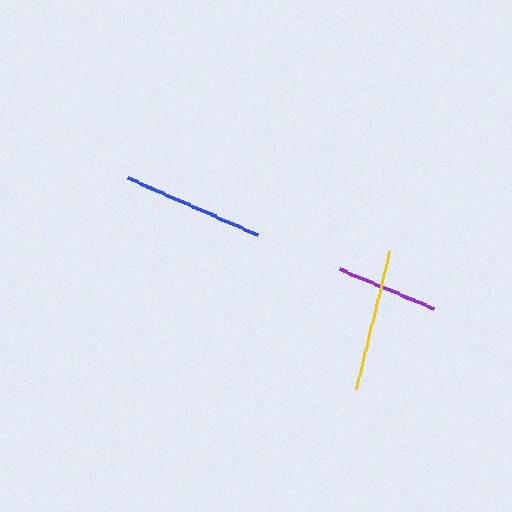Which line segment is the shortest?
The purple line is the shortest at approximately 102 pixels.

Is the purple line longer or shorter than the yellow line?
The yellow line is longer than the purple line.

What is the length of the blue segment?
The blue segment is approximately 142 pixels long.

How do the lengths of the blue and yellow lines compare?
The blue and yellow lines are approximately the same length.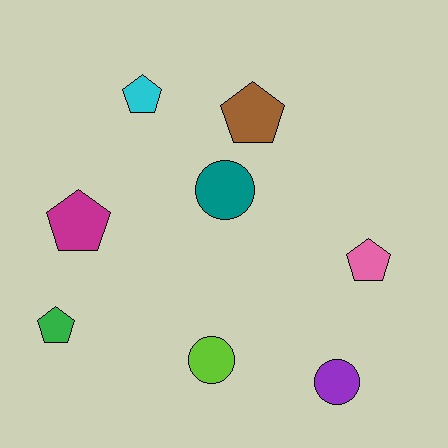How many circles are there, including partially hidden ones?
There are 3 circles.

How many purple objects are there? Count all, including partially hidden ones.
There is 1 purple object.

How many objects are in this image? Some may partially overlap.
There are 8 objects.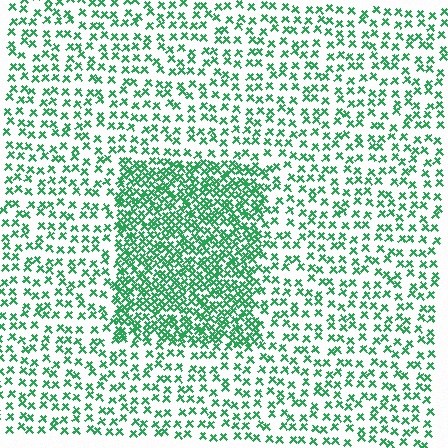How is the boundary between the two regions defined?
The boundary is defined by a change in element density (approximately 2.4x ratio). All elements are the same color, size, and shape.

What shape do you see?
I see a rectangle.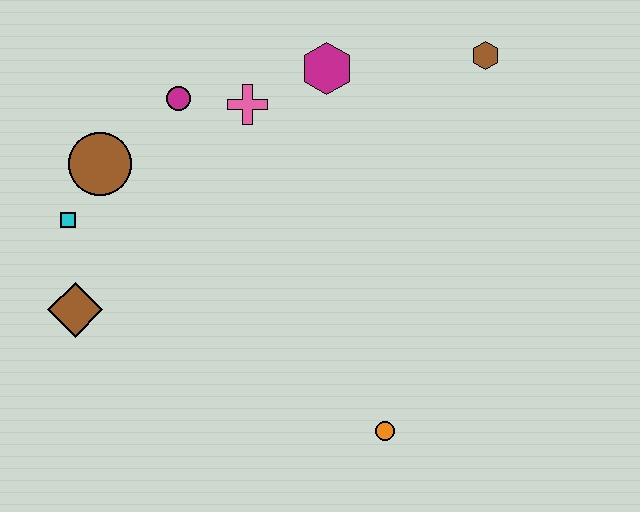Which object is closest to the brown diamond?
The cyan square is closest to the brown diamond.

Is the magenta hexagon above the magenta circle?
Yes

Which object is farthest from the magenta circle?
The orange circle is farthest from the magenta circle.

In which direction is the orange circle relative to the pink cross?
The orange circle is below the pink cross.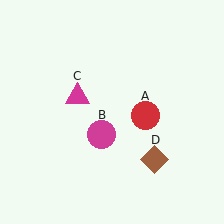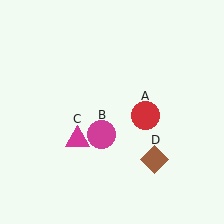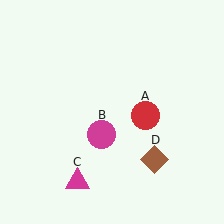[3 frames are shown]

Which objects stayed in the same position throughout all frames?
Red circle (object A) and magenta circle (object B) and brown diamond (object D) remained stationary.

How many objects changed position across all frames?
1 object changed position: magenta triangle (object C).